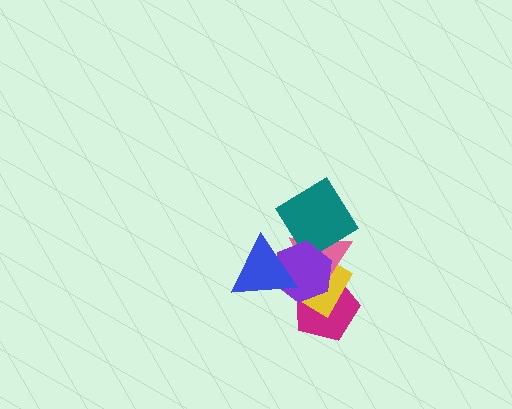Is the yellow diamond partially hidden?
Yes, it is partially covered by another shape.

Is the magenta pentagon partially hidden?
Yes, it is partially covered by another shape.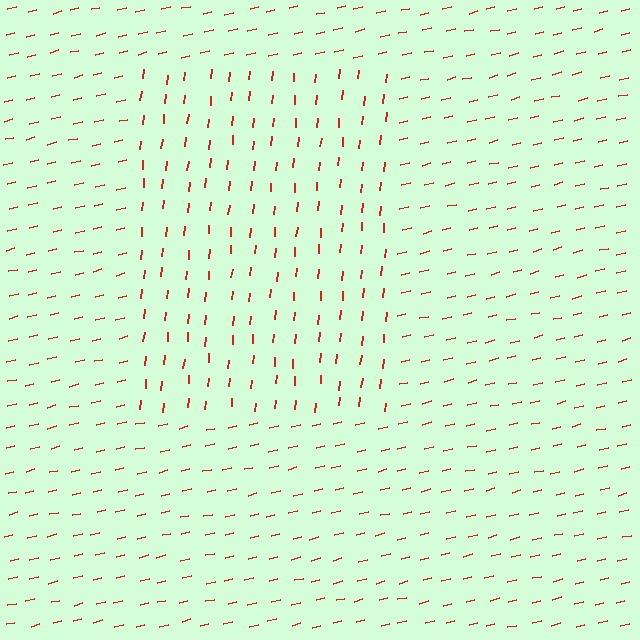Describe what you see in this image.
The image is filled with small red line segments. A rectangle region in the image has lines oriented differently from the surrounding lines, creating a visible texture boundary.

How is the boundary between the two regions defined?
The boundary is defined purely by a change in line orientation (approximately 71 degrees difference). All lines are the same color and thickness.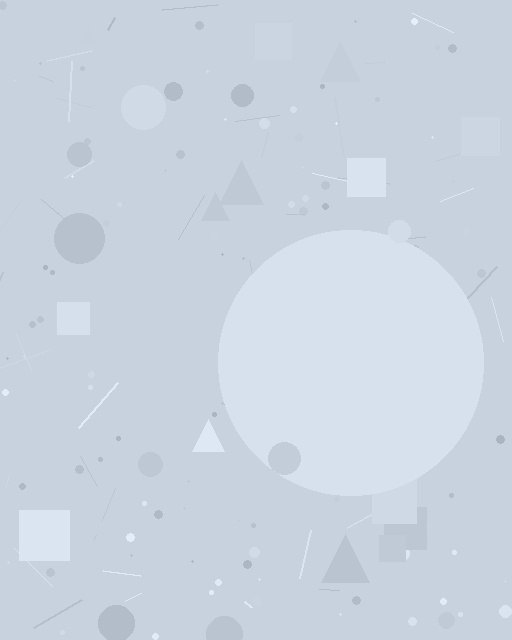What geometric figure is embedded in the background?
A circle is embedded in the background.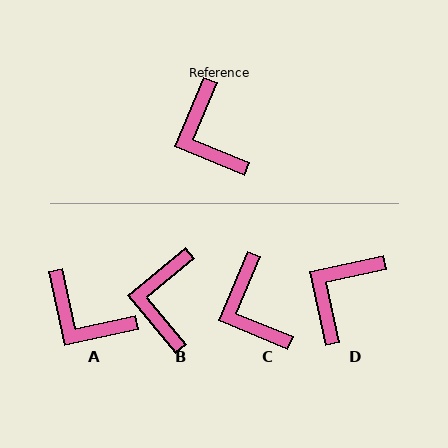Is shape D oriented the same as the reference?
No, it is off by about 55 degrees.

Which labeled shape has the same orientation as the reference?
C.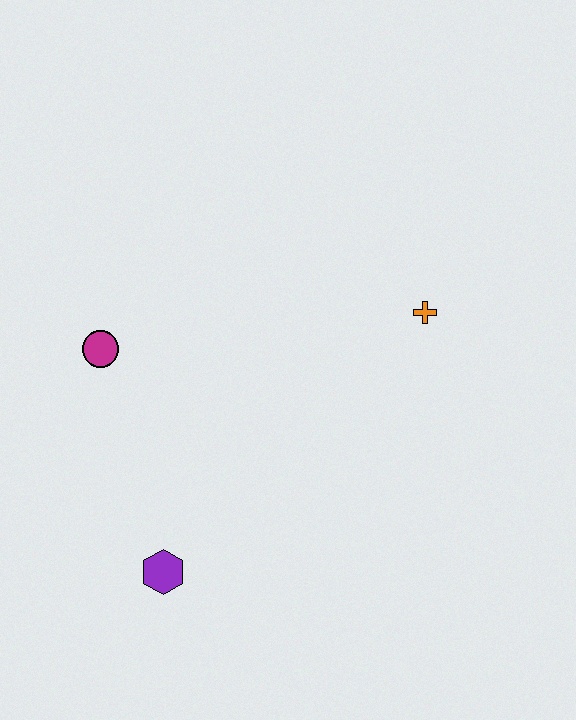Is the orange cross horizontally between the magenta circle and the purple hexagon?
No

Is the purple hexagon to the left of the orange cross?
Yes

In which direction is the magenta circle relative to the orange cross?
The magenta circle is to the left of the orange cross.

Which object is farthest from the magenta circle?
The orange cross is farthest from the magenta circle.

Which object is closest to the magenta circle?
The purple hexagon is closest to the magenta circle.